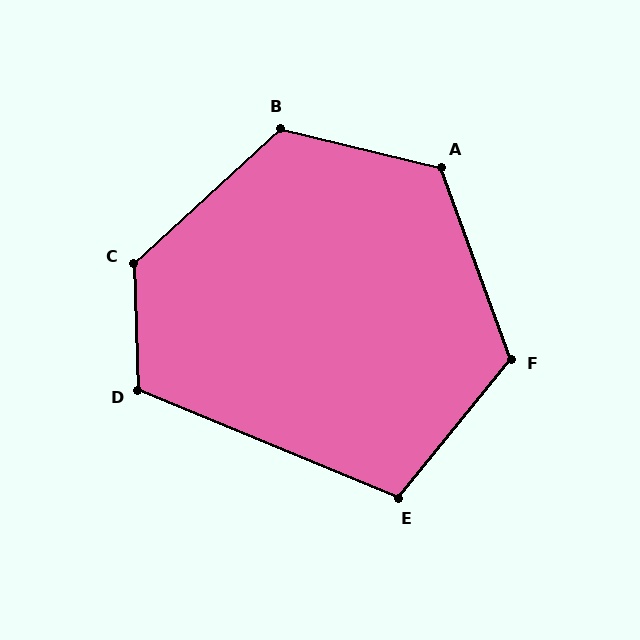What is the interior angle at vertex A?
Approximately 123 degrees (obtuse).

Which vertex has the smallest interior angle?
E, at approximately 106 degrees.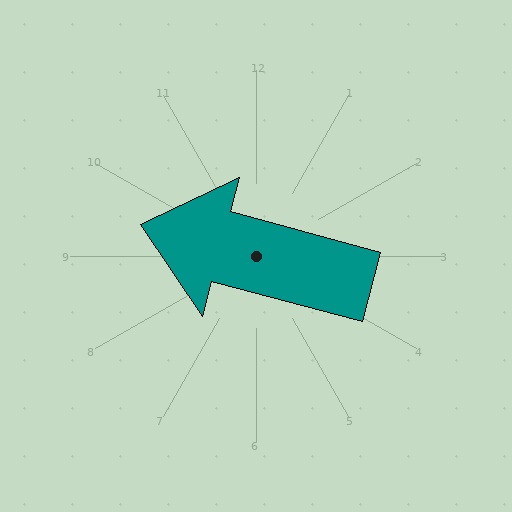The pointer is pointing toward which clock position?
Roughly 10 o'clock.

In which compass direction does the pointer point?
West.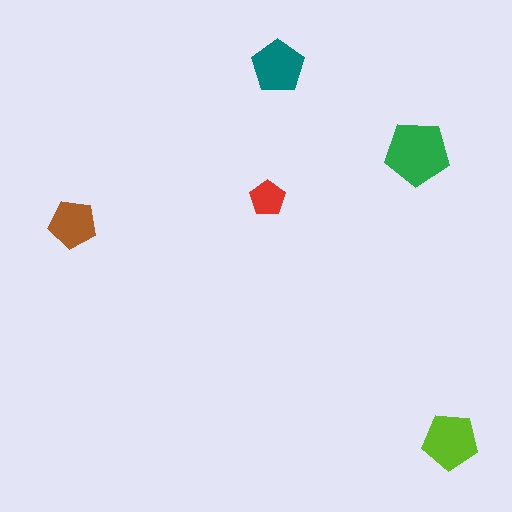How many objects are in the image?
There are 5 objects in the image.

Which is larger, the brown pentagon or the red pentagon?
The brown one.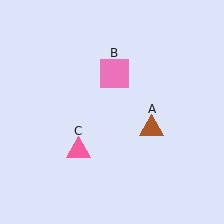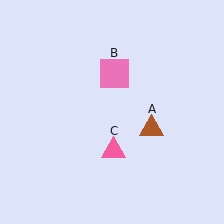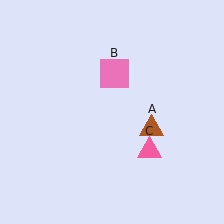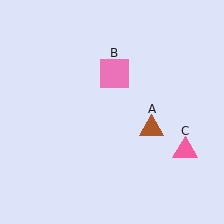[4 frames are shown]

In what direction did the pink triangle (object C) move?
The pink triangle (object C) moved right.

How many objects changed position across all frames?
1 object changed position: pink triangle (object C).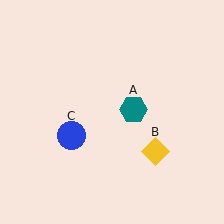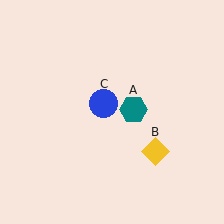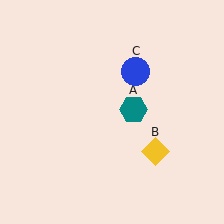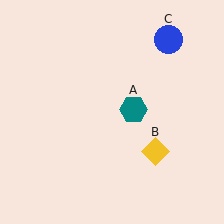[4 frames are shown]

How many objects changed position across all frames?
1 object changed position: blue circle (object C).